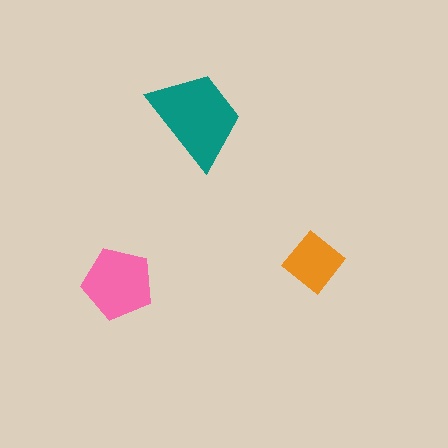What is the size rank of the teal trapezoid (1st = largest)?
1st.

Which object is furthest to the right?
The orange diamond is rightmost.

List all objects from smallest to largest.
The orange diamond, the pink pentagon, the teal trapezoid.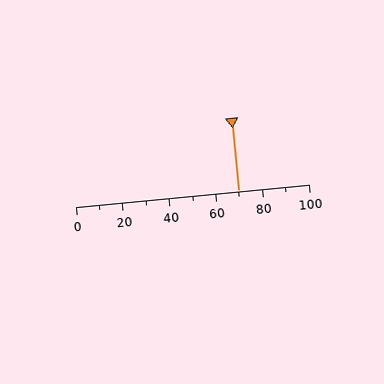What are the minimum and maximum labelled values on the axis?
The axis runs from 0 to 100.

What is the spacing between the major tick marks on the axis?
The major ticks are spaced 20 apart.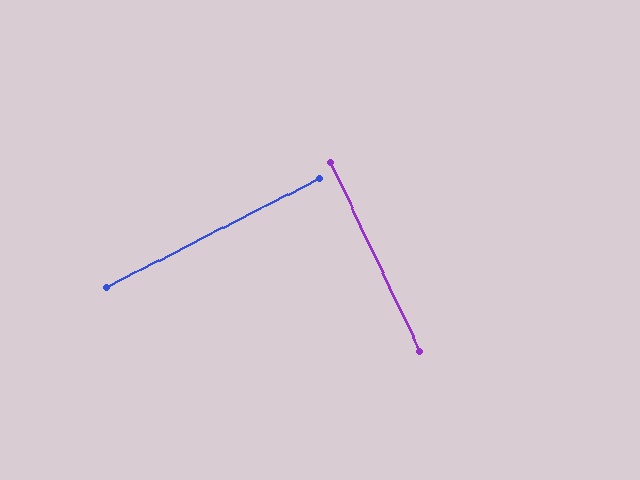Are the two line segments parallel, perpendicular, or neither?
Perpendicular — they meet at approximately 88°.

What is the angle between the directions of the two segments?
Approximately 88 degrees.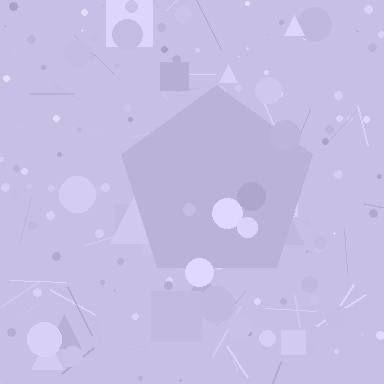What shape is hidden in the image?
A pentagon is hidden in the image.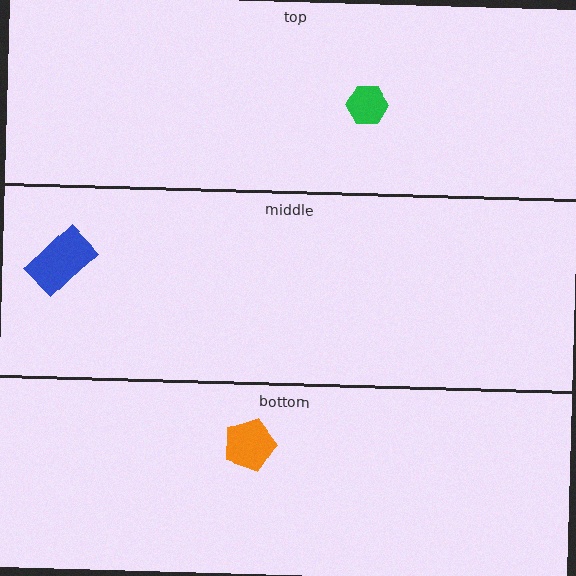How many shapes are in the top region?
1.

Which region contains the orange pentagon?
The bottom region.